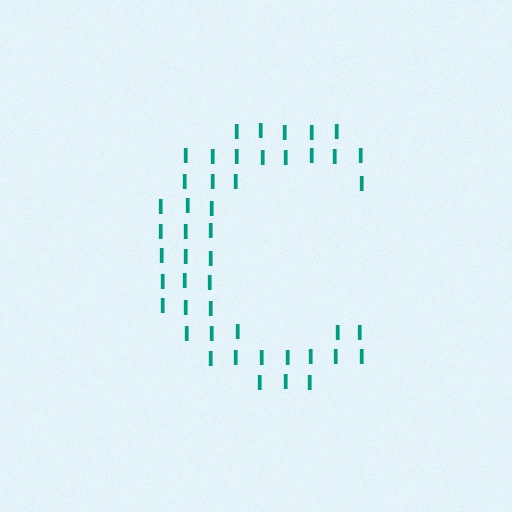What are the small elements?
The small elements are letter I's.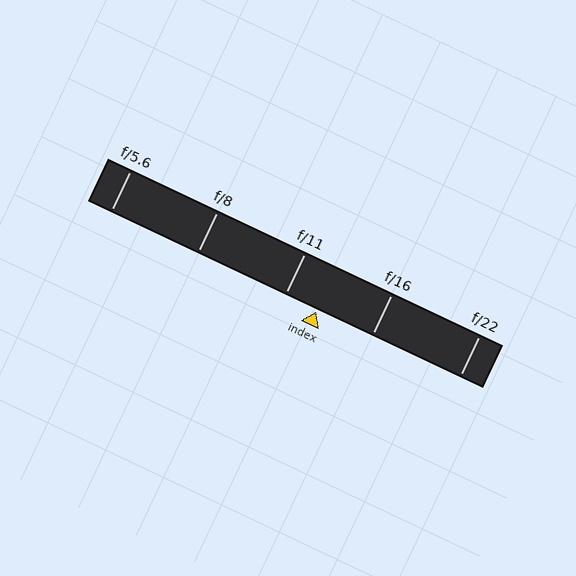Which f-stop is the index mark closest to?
The index mark is closest to f/11.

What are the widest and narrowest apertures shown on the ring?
The widest aperture shown is f/5.6 and the narrowest is f/22.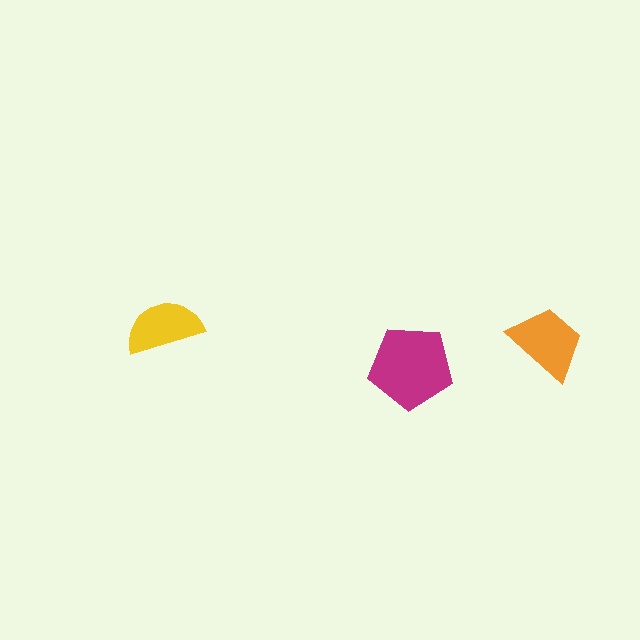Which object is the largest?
The magenta pentagon.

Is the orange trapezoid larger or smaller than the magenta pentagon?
Smaller.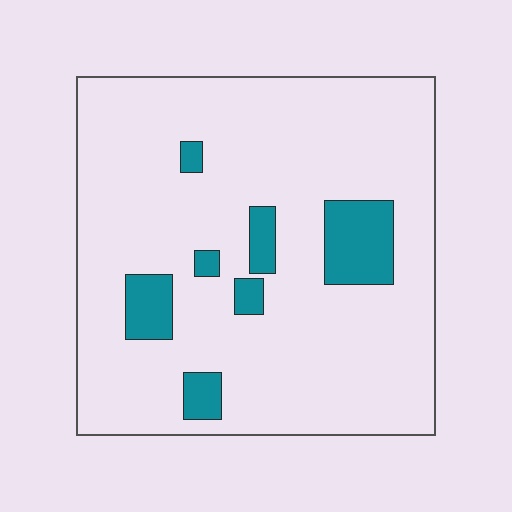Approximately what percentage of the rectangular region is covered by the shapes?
Approximately 10%.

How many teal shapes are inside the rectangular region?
7.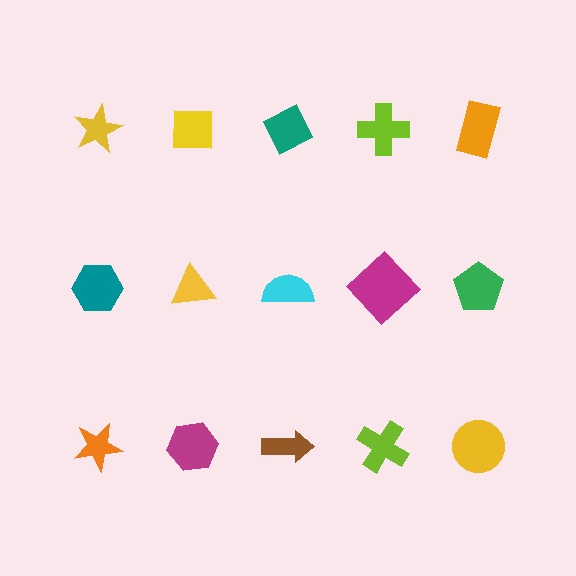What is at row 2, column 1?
A teal hexagon.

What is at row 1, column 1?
A yellow star.